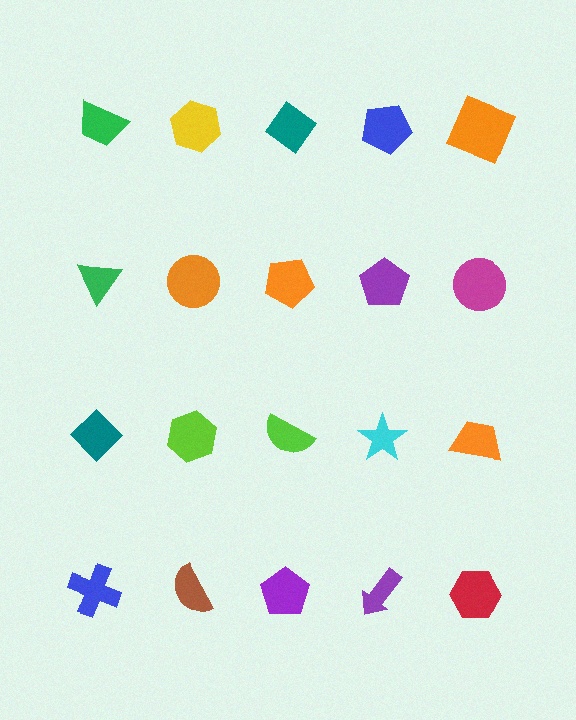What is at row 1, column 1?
A green trapezoid.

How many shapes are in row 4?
5 shapes.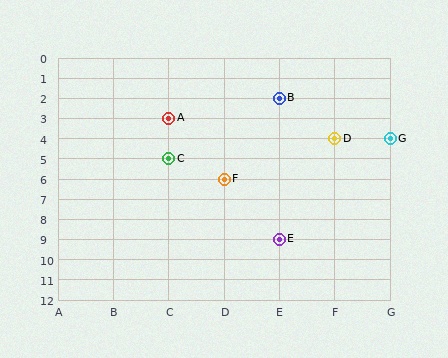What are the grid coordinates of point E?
Point E is at grid coordinates (E, 9).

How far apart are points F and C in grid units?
Points F and C are 1 column and 1 row apart (about 1.4 grid units diagonally).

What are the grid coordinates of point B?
Point B is at grid coordinates (E, 2).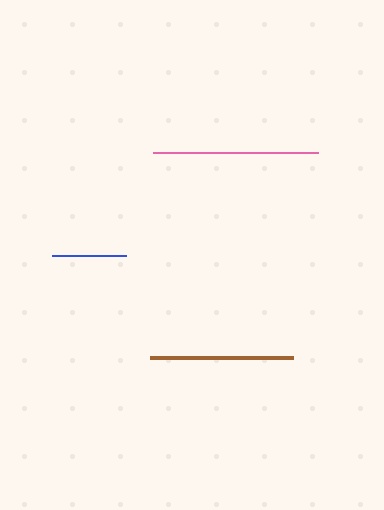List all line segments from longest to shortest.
From longest to shortest: pink, brown, blue.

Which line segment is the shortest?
The blue line is the shortest at approximately 74 pixels.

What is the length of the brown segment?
The brown segment is approximately 143 pixels long.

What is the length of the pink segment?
The pink segment is approximately 165 pixels long.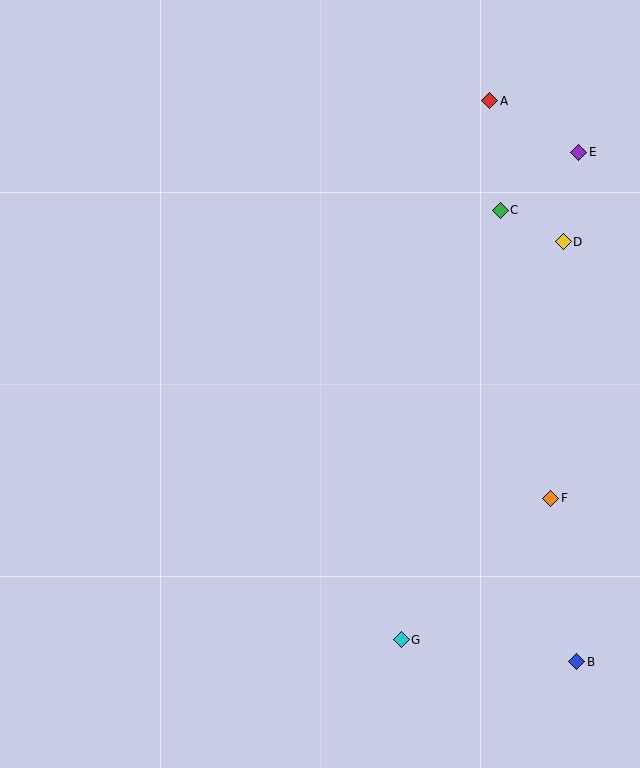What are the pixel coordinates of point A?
Point A is at (490, 101).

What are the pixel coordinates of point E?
Point E is at (579, 152).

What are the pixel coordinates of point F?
Point F is at (551, 498).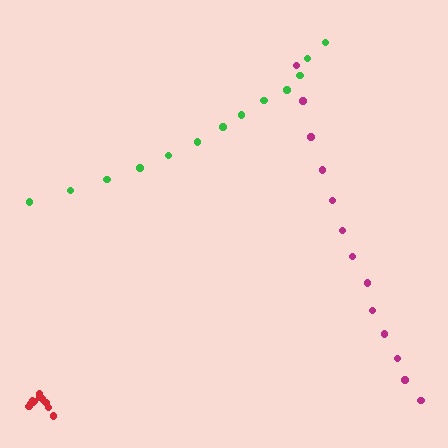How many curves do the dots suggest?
There are 3 distinct paths.